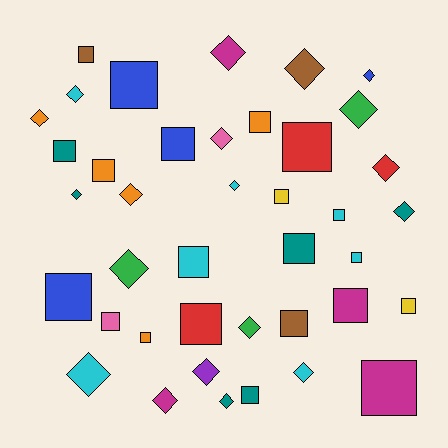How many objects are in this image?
There are 40 objects.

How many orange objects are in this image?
There are 5 orange objects.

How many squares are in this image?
There are 21 squares.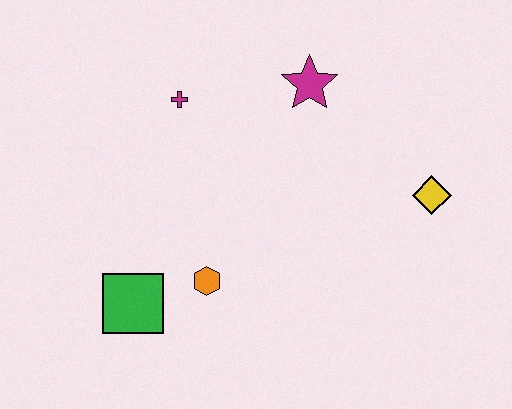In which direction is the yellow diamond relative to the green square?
The yellow diamond is to the right of the green square.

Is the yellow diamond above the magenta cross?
No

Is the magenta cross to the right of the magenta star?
No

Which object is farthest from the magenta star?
The green square is farthest from the magenta star.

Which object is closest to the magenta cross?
The magenta star is closest to the magenta cross.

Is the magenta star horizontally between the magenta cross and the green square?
No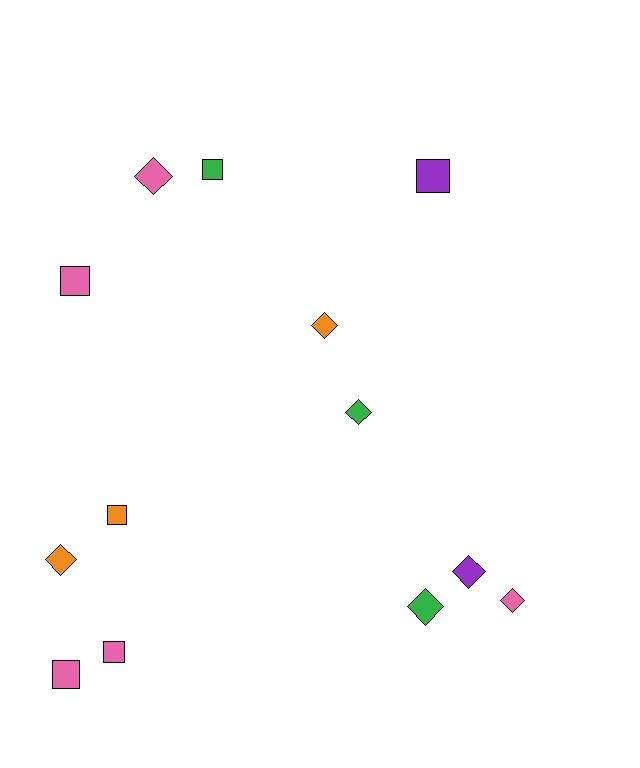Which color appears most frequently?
Pink, with 5 objects.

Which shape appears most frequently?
Diamond, with 7 objects.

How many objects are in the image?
There are 13 objects.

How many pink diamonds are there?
There are 2 pink diamonds.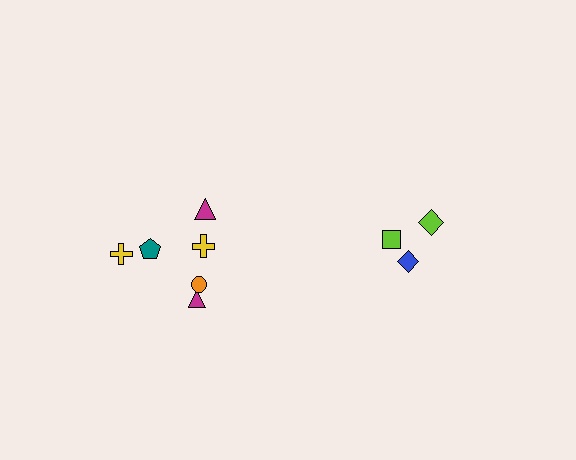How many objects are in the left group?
There are 6 objects.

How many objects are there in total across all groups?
There are 9 objects.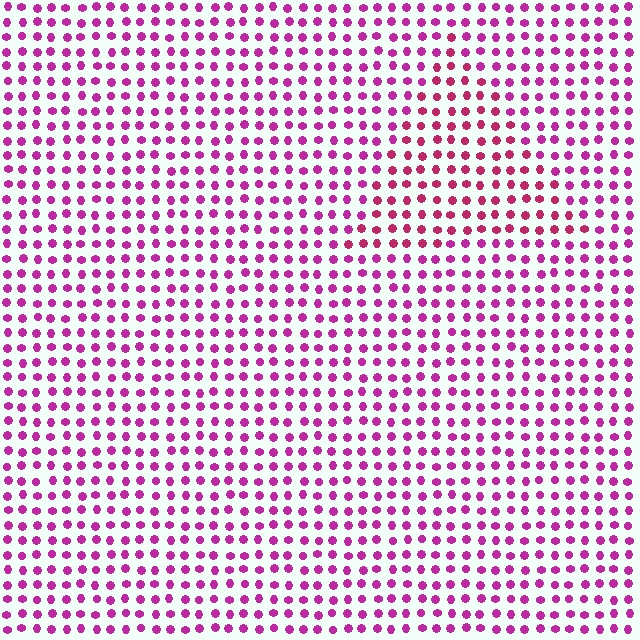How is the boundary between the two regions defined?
The boundary is defined purely by a slight shift in hue (about 23 degrees). Spacing, size, and orientation are identical on both sides.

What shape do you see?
I see a triangle.